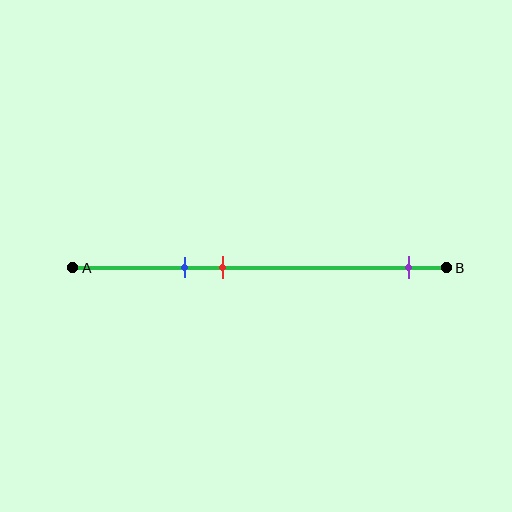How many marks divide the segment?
There are 3 marks dividing the segment.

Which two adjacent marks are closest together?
The blue and red marks are the closest adjacent pair.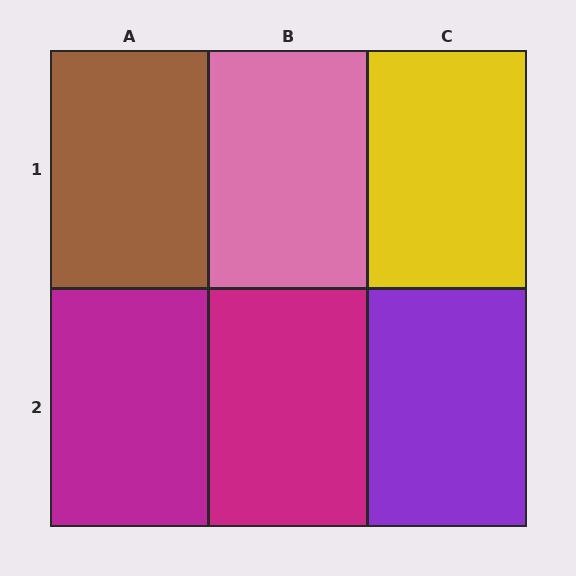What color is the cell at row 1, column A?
Brown.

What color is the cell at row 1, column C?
Yellow.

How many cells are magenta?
2 cells are magenta.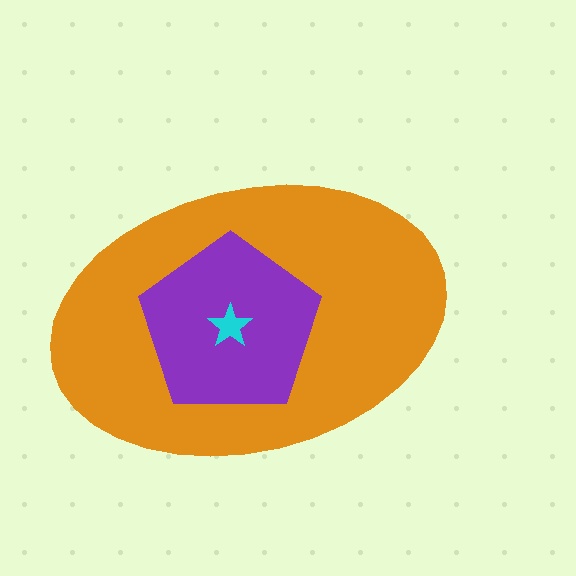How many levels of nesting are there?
3.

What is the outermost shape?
The orange ellipse.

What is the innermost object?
The cyan star.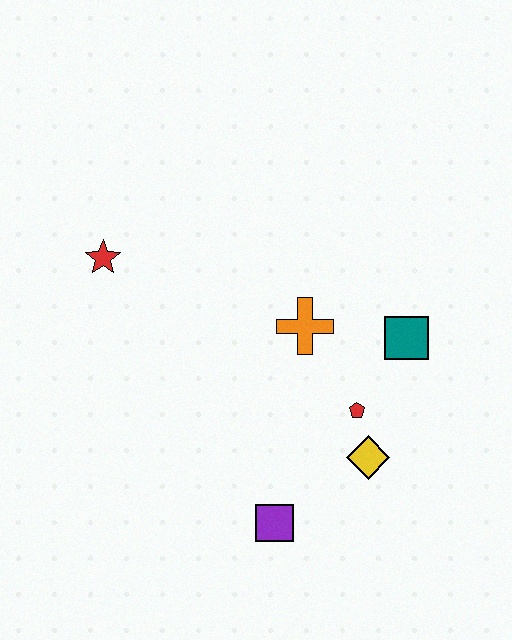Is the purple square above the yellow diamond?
No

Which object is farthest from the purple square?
The red star is farthest from the purple square.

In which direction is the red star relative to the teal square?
The red star is to the left of the teal square.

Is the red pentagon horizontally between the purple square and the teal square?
Yes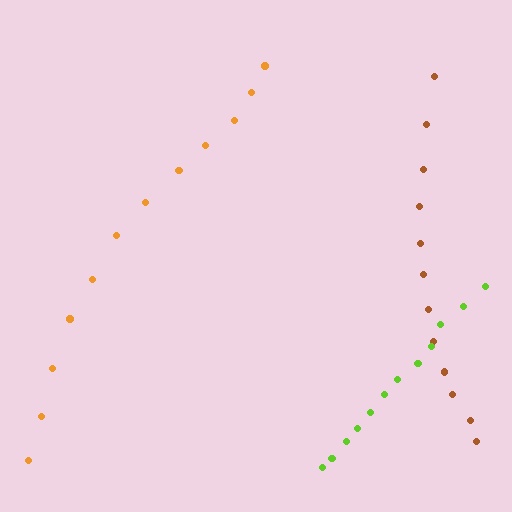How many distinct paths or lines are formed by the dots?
There are 3 distinct paths.